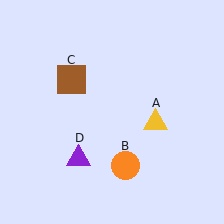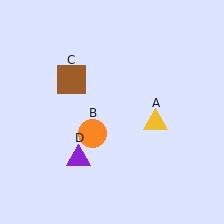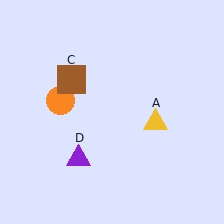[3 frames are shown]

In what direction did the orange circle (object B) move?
The orange circle (object B) moved up and to the left.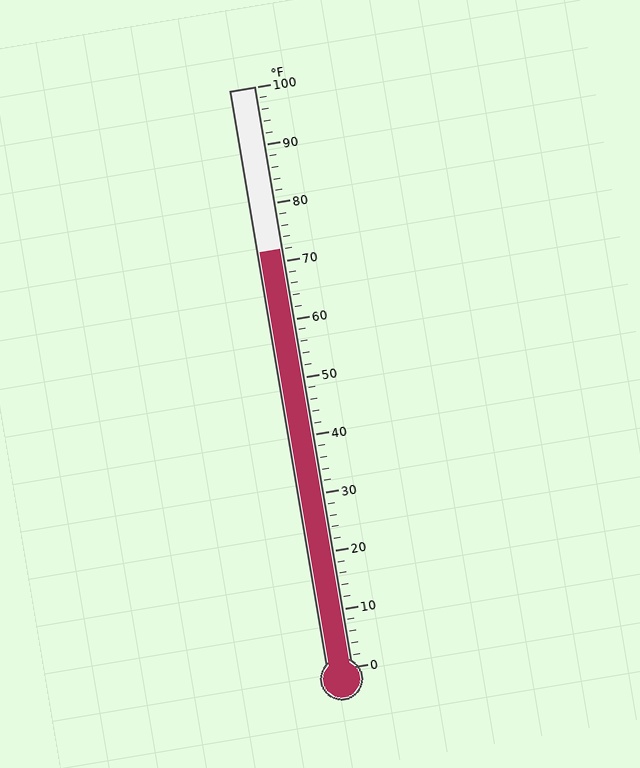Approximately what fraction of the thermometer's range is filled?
The thermometer is filled to approximately 70% of its range.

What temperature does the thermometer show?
The thermometer shows approximately 72°F.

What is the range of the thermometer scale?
The thermometer scale ranges from 0°F to 100°F.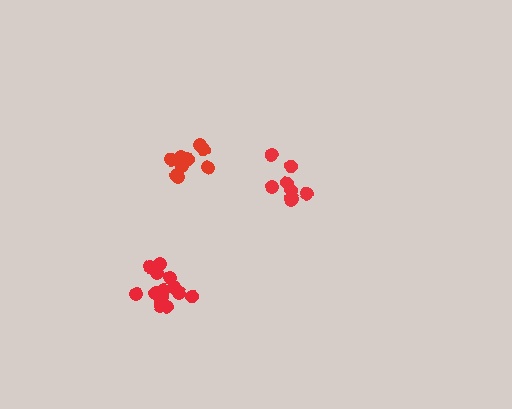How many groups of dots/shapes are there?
There are 3 groups.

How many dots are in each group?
Group 1: 15 dots, Group 2: 10 dots, Group 3: 9 dots (34 total).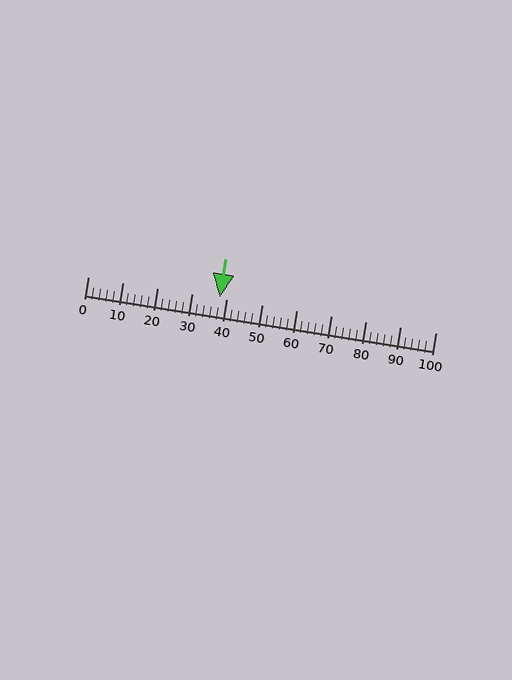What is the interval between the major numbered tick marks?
The major tick marks are spaced 10 units apart.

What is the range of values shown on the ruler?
The ruler shows values from 0 to 100.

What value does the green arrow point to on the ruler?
The green arrow points to approximately 38.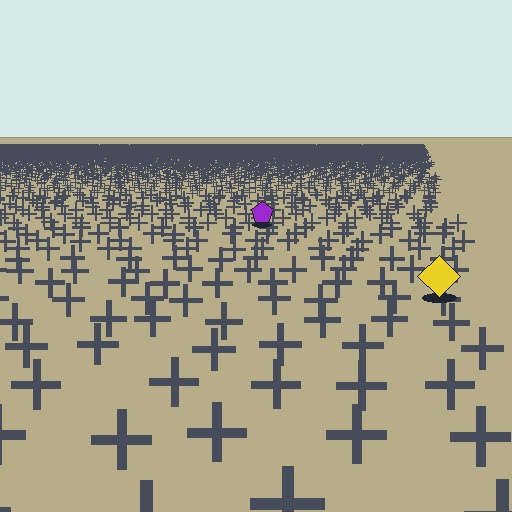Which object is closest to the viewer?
The yellow diamond is closest. The texture marks near it are larger and more spread out.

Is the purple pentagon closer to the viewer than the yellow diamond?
No. The yellow diamond is closer — you can tell from the texture gradient: the ground texture is coarser near it.